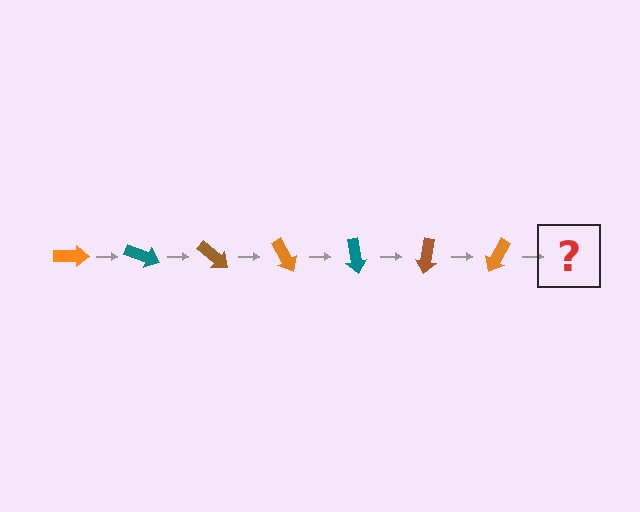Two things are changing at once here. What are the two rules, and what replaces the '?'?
The two rules are that it rotates 20 degrees each step and the color cycles through orange, teal, and brown. The '?' should be a teal arrow, rotated 140 degrees from the start.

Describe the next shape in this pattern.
It should be a teal arrow, rotated 140 degrees from the start.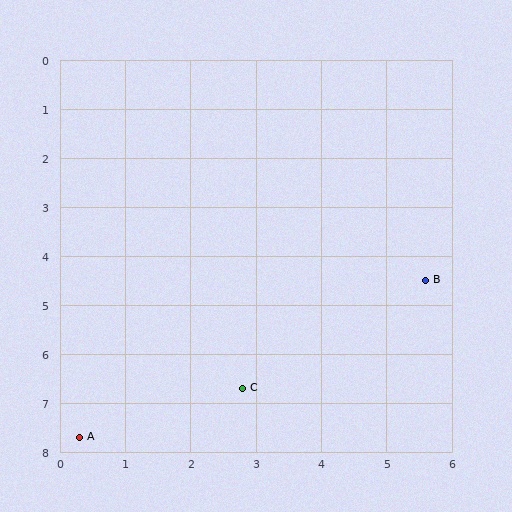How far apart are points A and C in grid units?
Points A and C are about 2.7 grid units apart.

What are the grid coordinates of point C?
Point C is at approximately (2.8, 6.7).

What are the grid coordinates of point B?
Point B is at approximately (5.6, 4.5).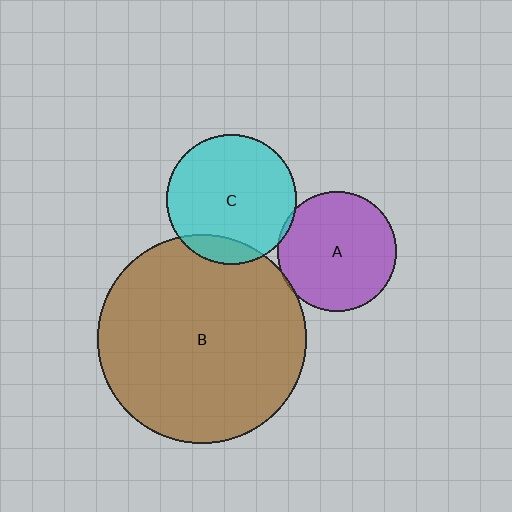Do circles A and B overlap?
Yes.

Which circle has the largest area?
Circle B (brown).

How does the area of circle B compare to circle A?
Approximately 3.1 times.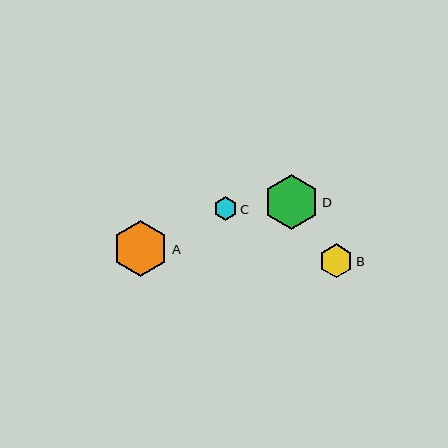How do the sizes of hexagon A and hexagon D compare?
Hexagon A and hexagon D are approximately the same size.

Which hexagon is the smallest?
Hexagon C is the smallest with a size of approximately 24 pixels.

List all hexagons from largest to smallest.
From largest to smallest: A, D, B, C.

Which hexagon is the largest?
Hexagon A is the largest with a size of approximately 56 pixels.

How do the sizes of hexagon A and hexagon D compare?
Hexagon A and hexagon D are approximately the same size.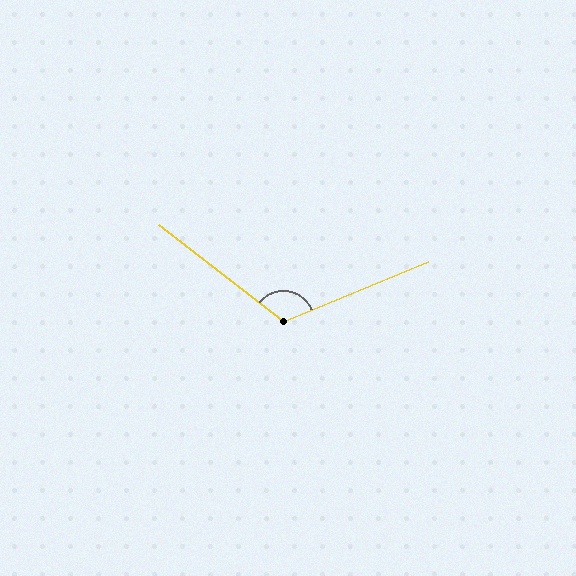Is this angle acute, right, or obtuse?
It is obtuse.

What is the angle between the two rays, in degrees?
Approximately 120 degrees.